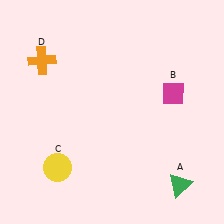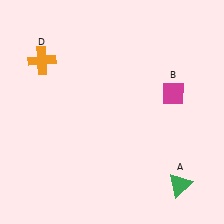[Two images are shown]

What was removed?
The yellow circle (C) was removed in Image 2.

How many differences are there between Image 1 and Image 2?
There is 1 difference between the two images.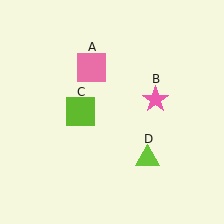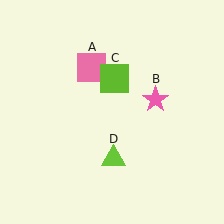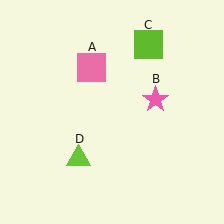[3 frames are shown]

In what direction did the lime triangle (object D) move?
The lime triangle (object D) moved left.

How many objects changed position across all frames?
2 objects changed position: lime square (object C), lime triangle (object D).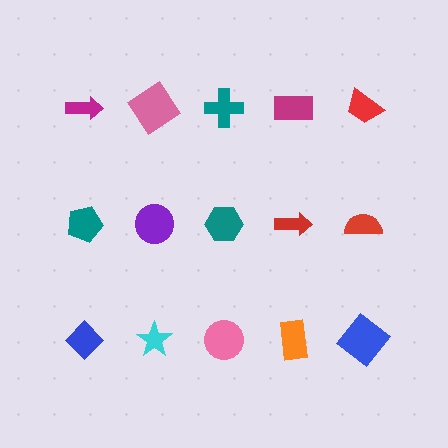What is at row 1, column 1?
A magenta arrow.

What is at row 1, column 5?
A red trapezoid.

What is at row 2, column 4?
A red arrow.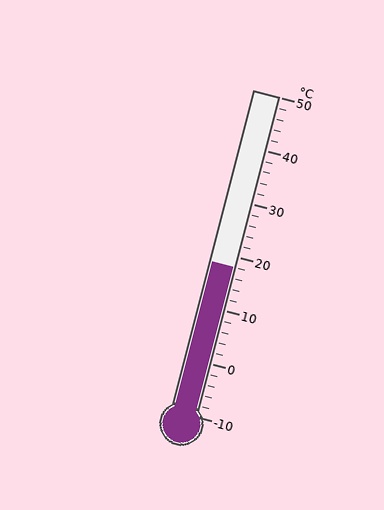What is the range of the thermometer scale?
The thermometer scale ranges from -10°C to 50°C.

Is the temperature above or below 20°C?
The temperature is below 20°C.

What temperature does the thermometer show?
The thermometer shows approximately 18°C.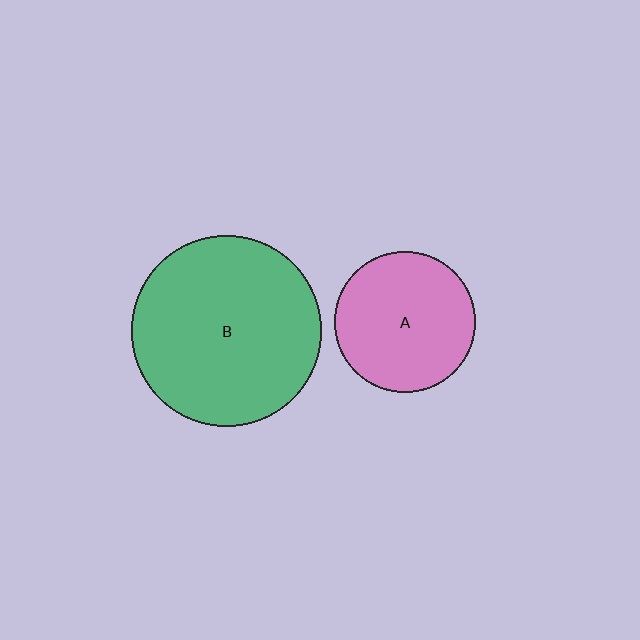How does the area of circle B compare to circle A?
Approximately 1.8 times.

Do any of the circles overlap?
No, none of the circles overlap.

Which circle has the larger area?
Circle B (green).